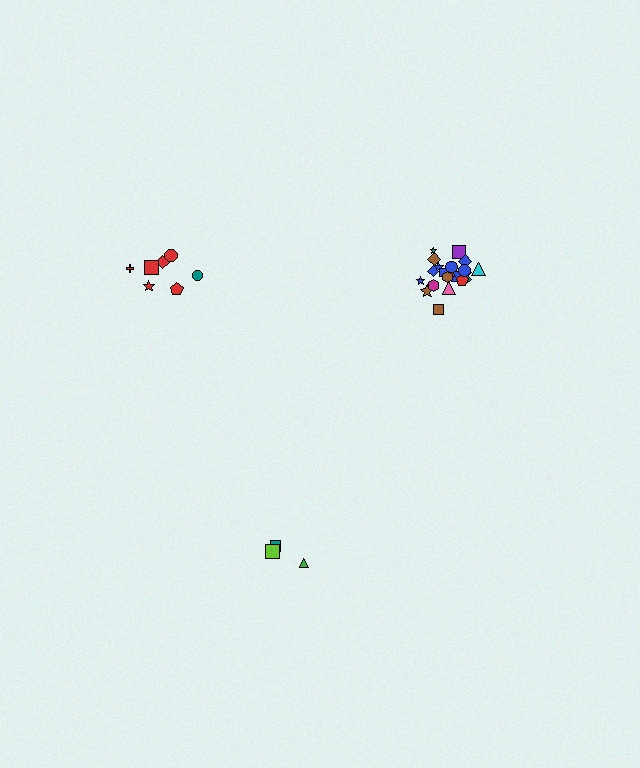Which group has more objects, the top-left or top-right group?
The top-right group.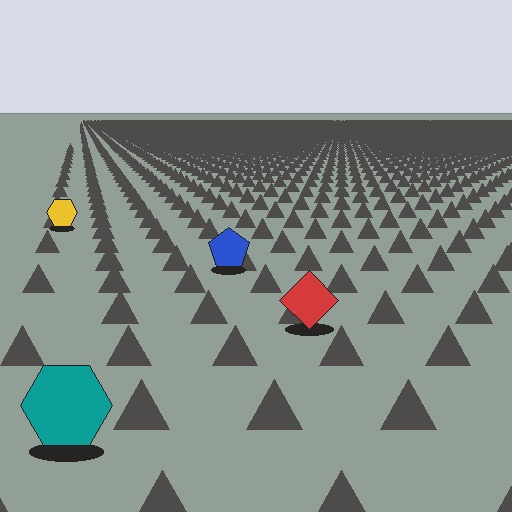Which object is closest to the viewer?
The teal hexagon is closest. The texture marks near it are larger and more spread out.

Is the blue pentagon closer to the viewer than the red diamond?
No. The red diamond is closer — you can tell from the texture gradient: the ground texture is coarser near it.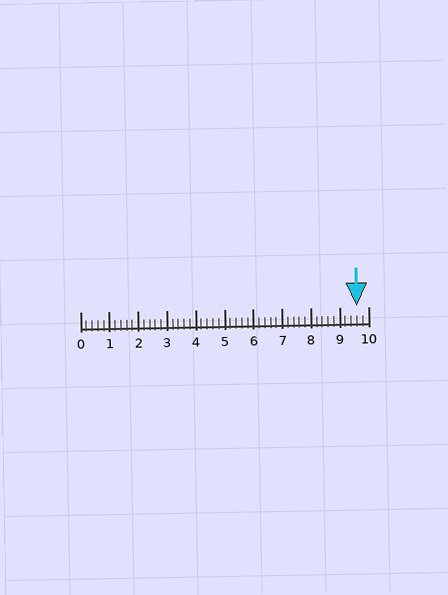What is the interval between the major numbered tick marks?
The major tick marks are spaced 1 units apart.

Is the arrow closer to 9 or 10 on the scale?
The arrow is closer to 10.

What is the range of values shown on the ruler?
The ruler shows values from 0 to 10.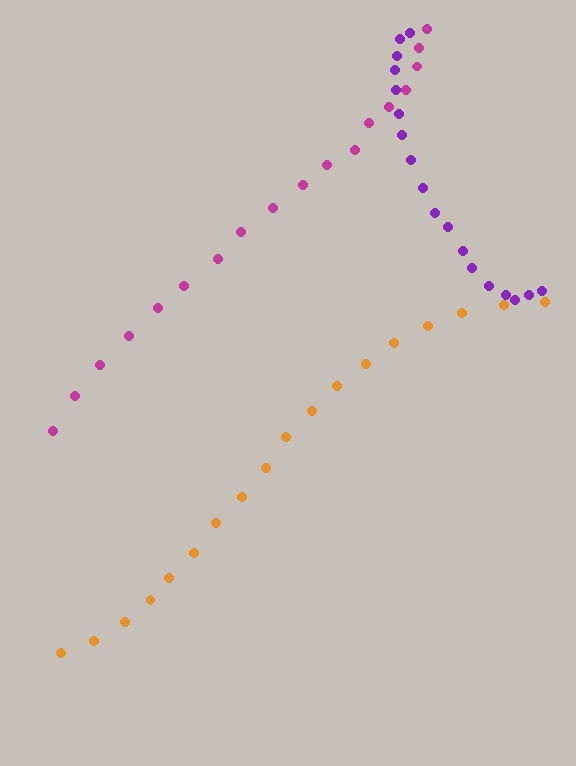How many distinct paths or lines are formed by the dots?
There are 3 distinct paths.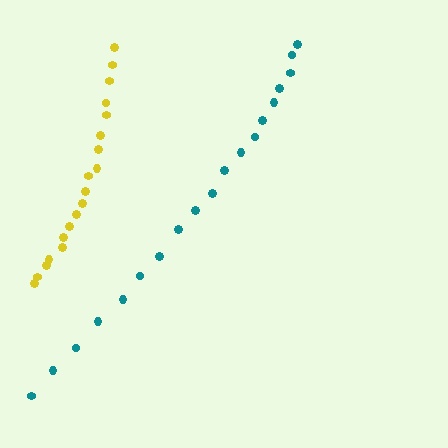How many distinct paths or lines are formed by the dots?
There are 2 distinct paths.